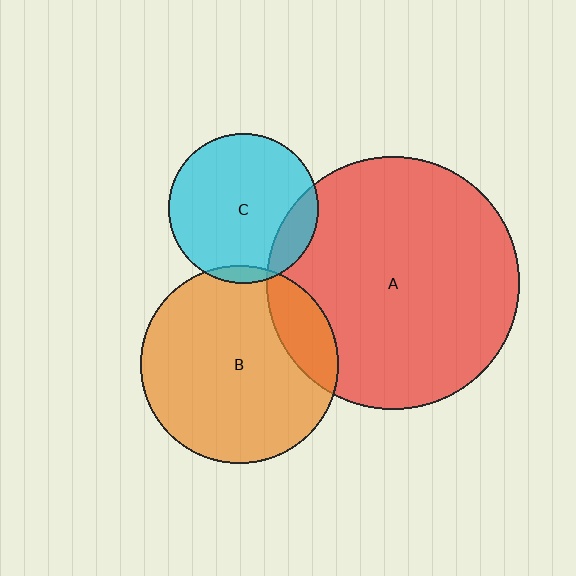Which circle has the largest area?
Circle A (red).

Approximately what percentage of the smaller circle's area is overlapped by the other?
Approximately 15%.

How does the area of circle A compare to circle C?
Approximately 2.8 times.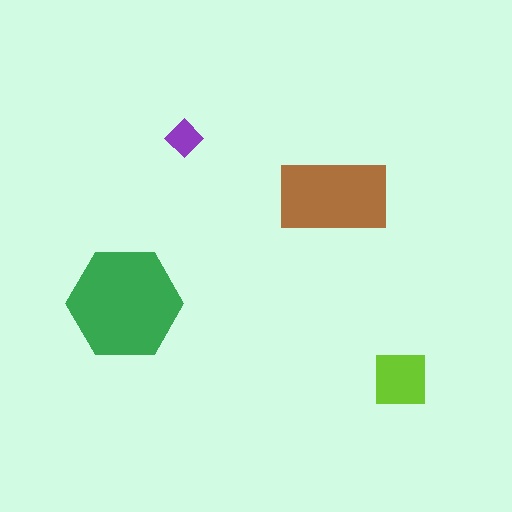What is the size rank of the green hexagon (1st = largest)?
1st.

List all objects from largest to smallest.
The green hexagon, the brown rectangle, the lime square, the purple diamond.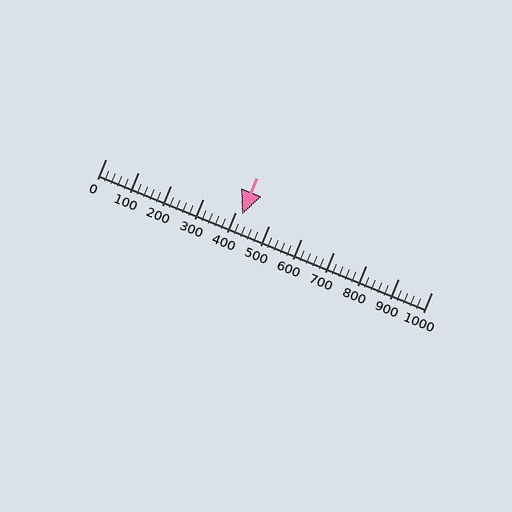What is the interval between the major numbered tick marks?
The major tick marks are spaced 100 units apart.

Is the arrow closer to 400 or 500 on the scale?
The arrow is closer to 400.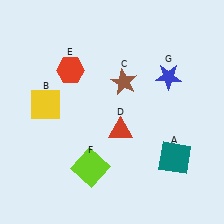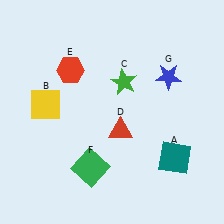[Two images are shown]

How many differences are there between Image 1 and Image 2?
There are 2 differences between the two images.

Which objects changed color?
C changed from brown to green. F changed from lime to green.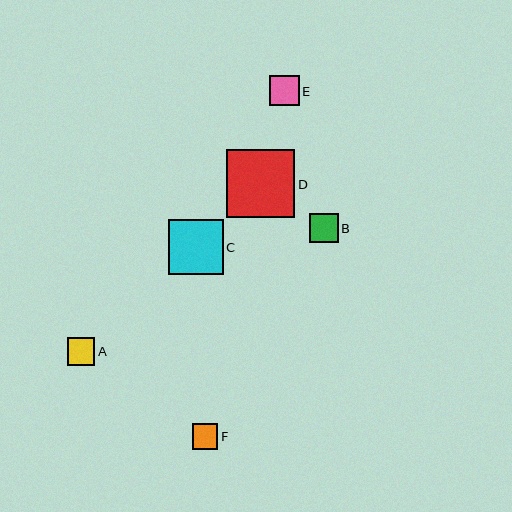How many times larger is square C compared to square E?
Square C is approximately 1.8 times the size of square E.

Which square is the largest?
Square D is the largest with a size of approximately 68 pixels.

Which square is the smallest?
Square F is the smallest with a size of approximately 25 pixels.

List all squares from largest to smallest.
From largest to smallest: D, C, E, B, A, F.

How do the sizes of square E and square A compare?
Square E and square A are approximately the same size.